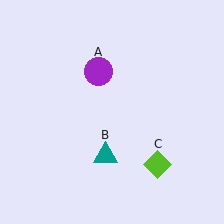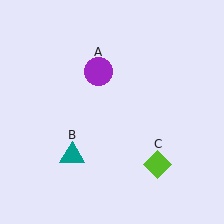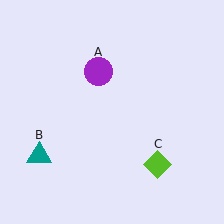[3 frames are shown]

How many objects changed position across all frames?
1 object changed position: teal triangle (object B).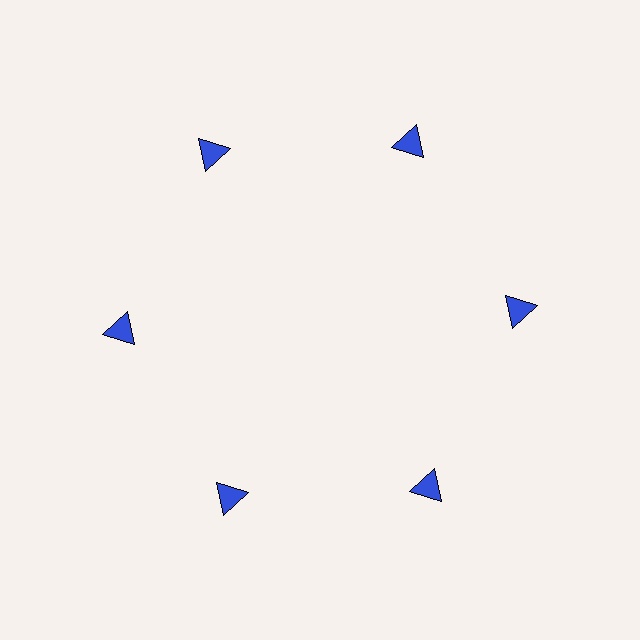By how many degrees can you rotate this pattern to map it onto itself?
The pattern maps onto itself every 60 degrees of rotation.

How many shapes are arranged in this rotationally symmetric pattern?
There are 6 shapes, arranged in 6 groups of 1.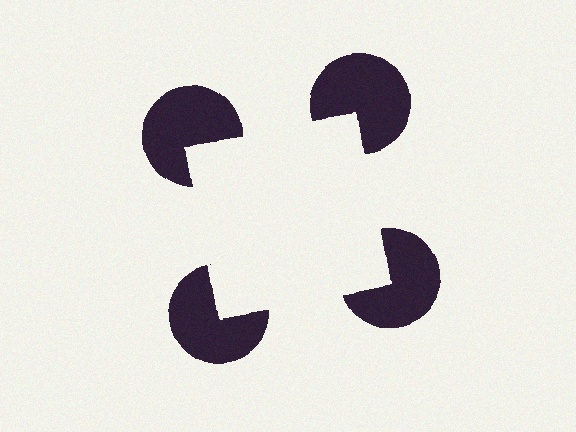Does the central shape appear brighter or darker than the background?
It typically appears slightly brighter than the background, even though no actual brightness change is drawn.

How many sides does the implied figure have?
4 sides.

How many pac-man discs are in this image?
There are 4 — one at each vertex of the illusory square.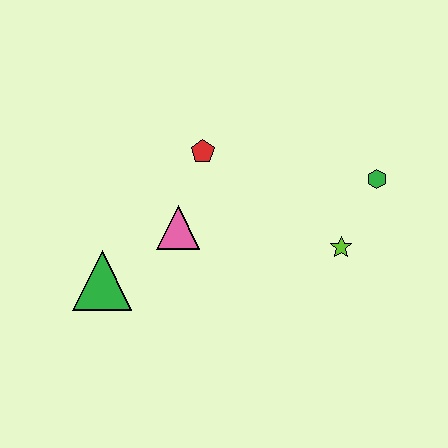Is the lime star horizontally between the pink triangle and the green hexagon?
Yes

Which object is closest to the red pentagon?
The pink triangle is closest to the red pentagon.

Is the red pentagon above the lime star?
Yes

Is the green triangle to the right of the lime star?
No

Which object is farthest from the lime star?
The green triangle is farthest from the lime star.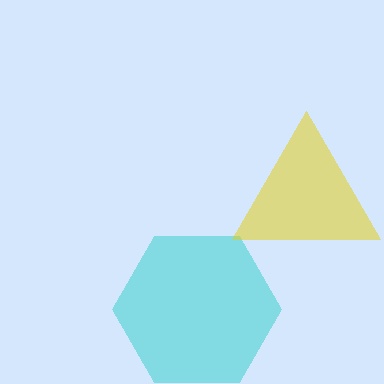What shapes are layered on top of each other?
The layered shapes are: a cyan hexagon, a yellow triangle.